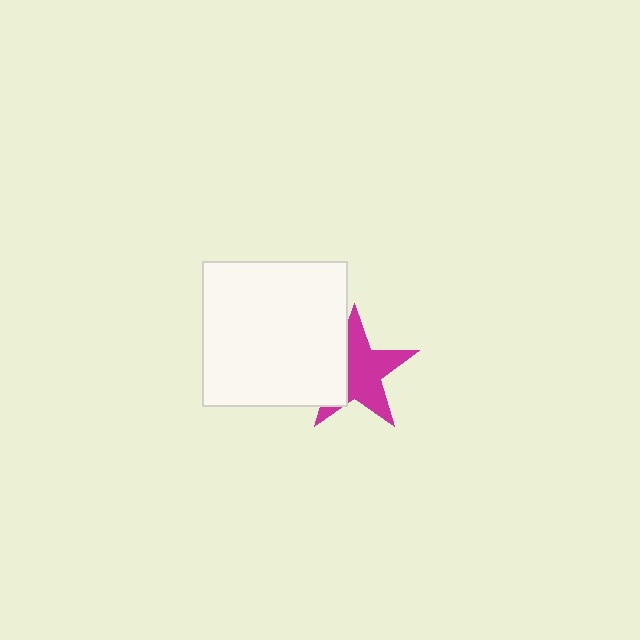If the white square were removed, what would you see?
You would see the complete magenta star.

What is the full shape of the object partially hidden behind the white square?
The partially hidden object is a magenta star.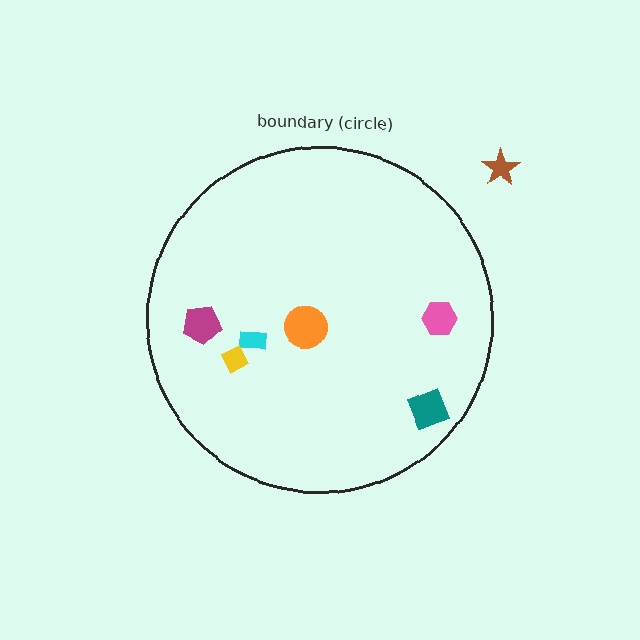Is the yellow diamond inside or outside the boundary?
Inside.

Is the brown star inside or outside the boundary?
Outside.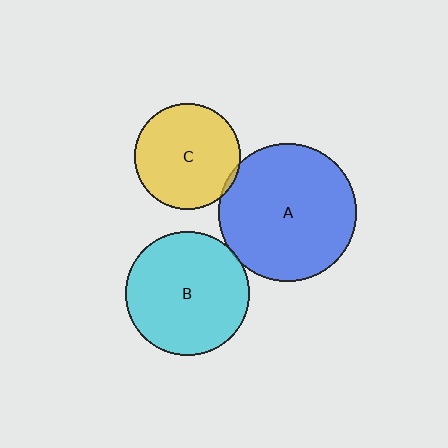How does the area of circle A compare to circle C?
Approximately 1.7 times.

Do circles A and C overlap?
Yes.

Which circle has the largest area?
Circle A (blue).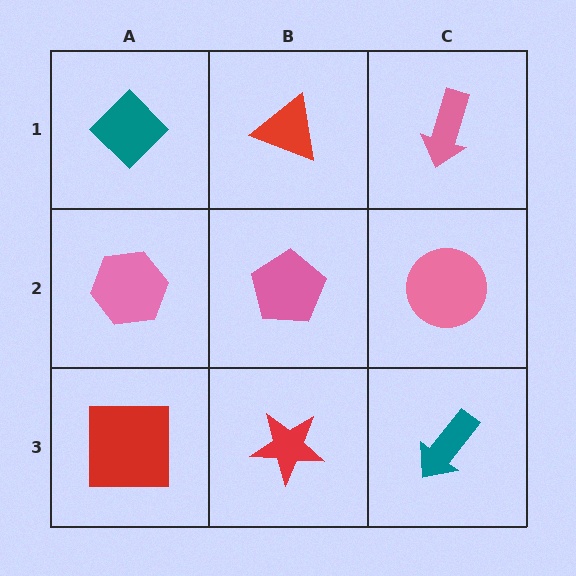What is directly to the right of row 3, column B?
A teal arrow.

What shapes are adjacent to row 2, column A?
A teal diamond (row 1, column A), a red square (row 3, column A), a pink pentagon (row 2, column B).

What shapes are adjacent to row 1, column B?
A pink pentagon (row 2, column B), a teal diamond (row 1, column A), a pink arrow (row 1, column C).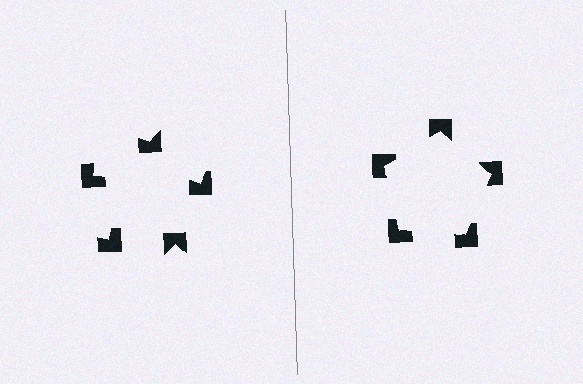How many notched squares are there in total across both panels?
10 — 5 on each side.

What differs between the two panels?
The notched squares are positioned identically on both sides; only the wedge orientations differ. On the right they align to a pentagon; on the left they are misaligned.